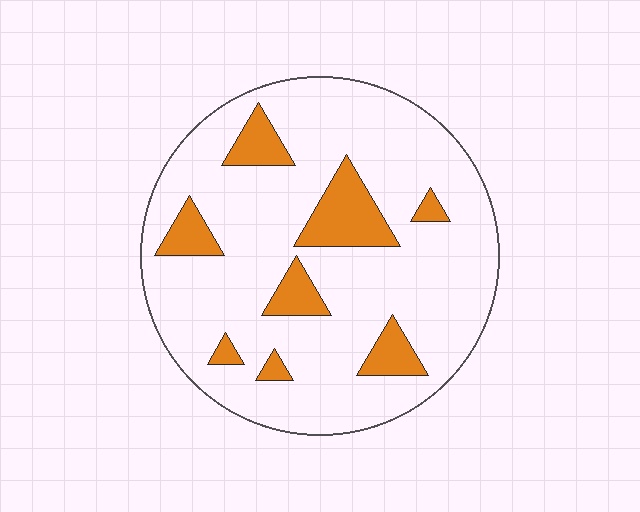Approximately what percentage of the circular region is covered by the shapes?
Approximately 15%.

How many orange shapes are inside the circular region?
8.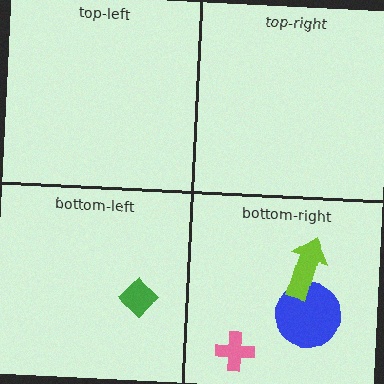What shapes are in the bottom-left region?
The green diamond.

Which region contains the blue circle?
The bottom-right region.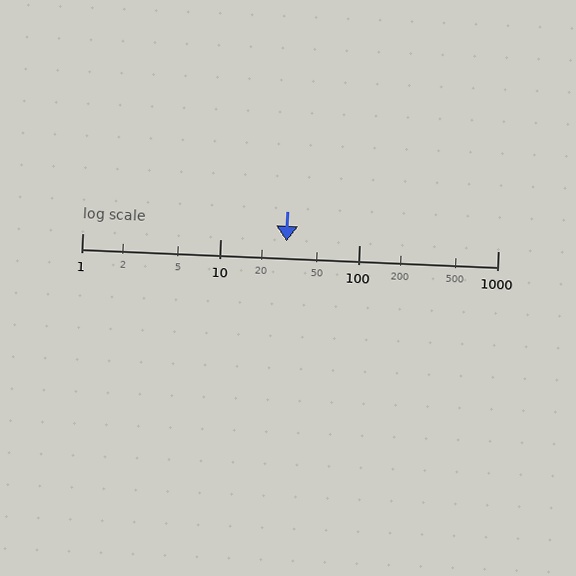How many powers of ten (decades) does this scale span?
The scale spans 3 decades, from 1 to 1000.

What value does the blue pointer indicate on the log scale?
The pointer indicates approximately 30.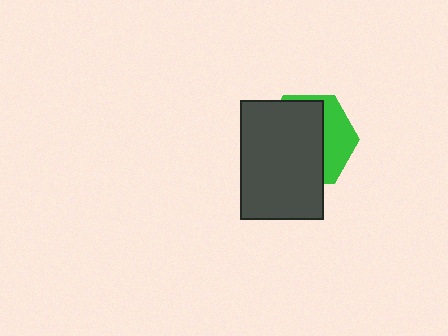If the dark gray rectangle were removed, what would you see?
You would see the complete green hexagon.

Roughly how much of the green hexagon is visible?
A small part of it is visible (roughly 34%).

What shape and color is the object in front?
The object in front is a dark gray rectangle.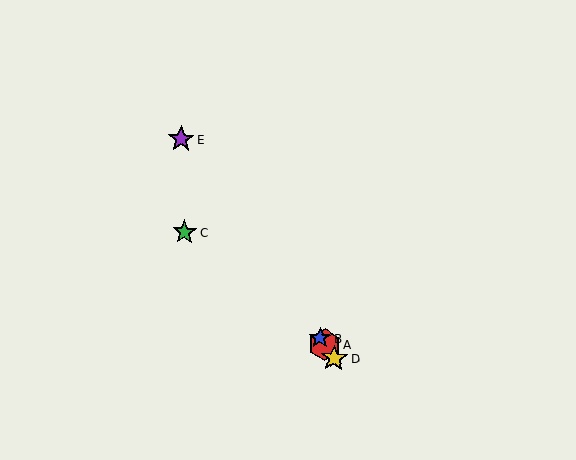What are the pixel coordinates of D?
Object D is at (334, 358).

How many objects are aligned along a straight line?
4 objects (A, B, D, E) are aligned along a straight line.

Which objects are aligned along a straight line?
Objects A, B, D, E are aligned along a straight line.